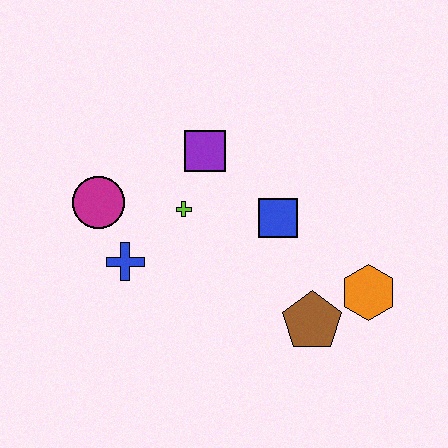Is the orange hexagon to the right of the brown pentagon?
Yes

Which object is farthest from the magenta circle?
The orange hexagon is farthest from the magenta circle.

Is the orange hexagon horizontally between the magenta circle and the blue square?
No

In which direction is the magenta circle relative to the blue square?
The magenta circle is to the left of the blue square.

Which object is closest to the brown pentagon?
The orange hexagon is closest to the brown pentagon.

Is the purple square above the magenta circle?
Yes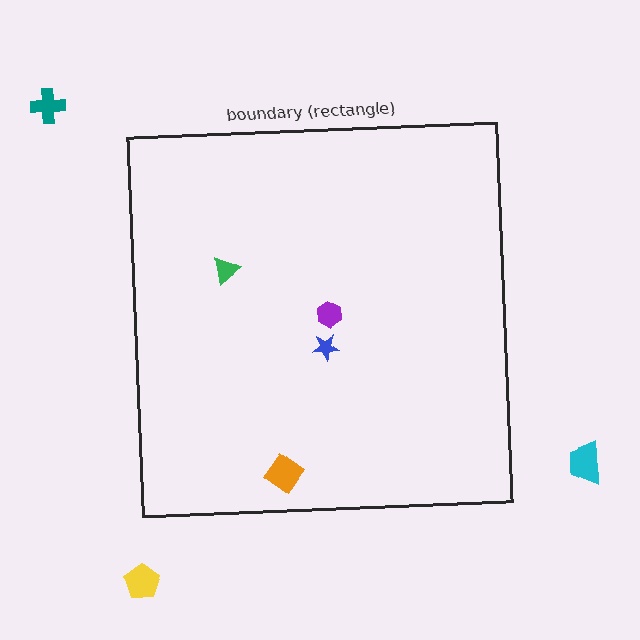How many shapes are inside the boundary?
4 inside, 3 outside.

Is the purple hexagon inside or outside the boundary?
Inside.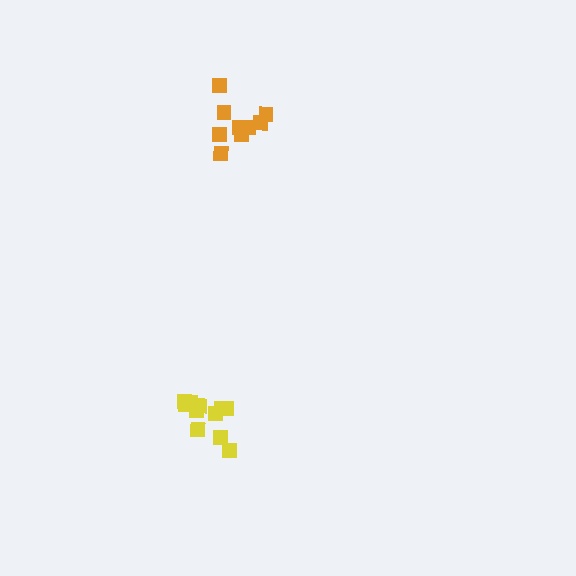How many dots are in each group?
Group 1: 9 dots, Group 2: 11 dots (20 total).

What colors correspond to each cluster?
The clusters are colored: orange, yellow.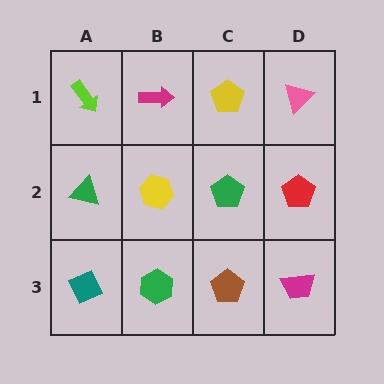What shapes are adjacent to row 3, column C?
A green pentagon (row 2, column C), a green hexagon (row 3, column B), a magenta trapezoid (row 3, column D).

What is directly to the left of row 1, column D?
A yellow pentagon.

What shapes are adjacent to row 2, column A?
A lime arrow (row 1, column A), a teal diamond (row 3, column A), a yellow hexagon (row 2, column B).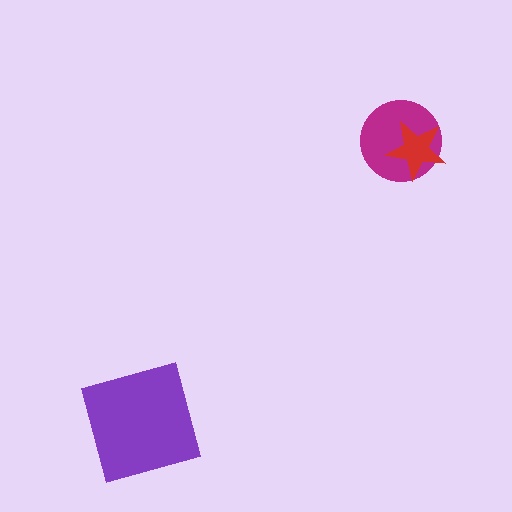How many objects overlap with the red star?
1 object overlaps with the red star.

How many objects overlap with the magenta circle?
1 object overlaps with the magenta circle.